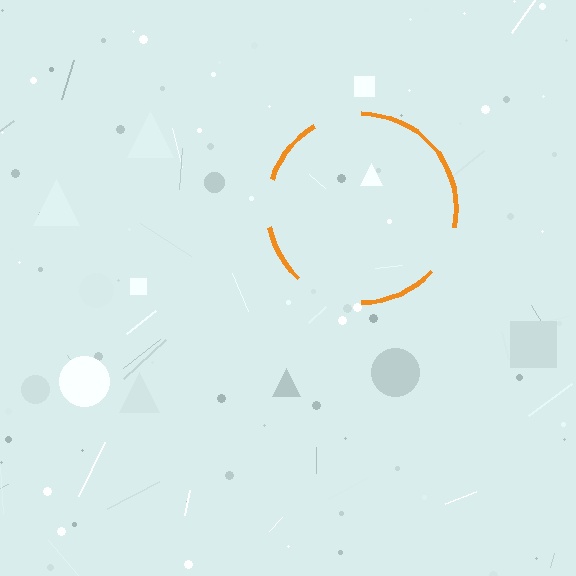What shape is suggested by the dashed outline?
The dashed outline suggests a circle.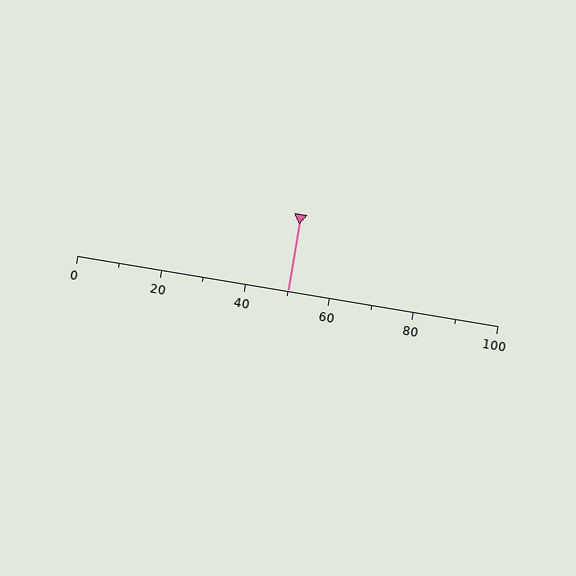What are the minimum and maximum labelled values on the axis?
The axis runs from 0 to 100.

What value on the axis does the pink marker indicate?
The marker indicates approximately 50.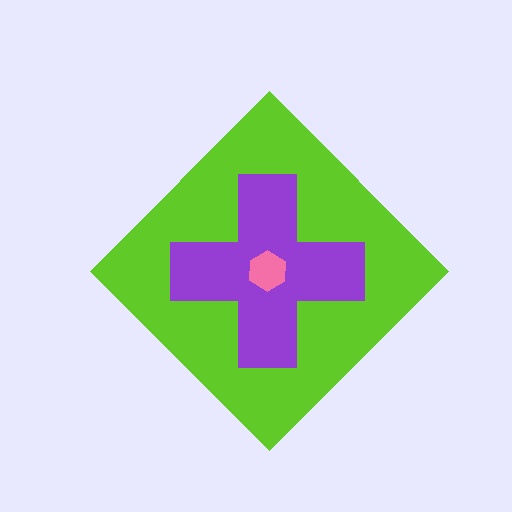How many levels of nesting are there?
3.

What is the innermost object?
The pink hexagon.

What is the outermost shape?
The lime diamond.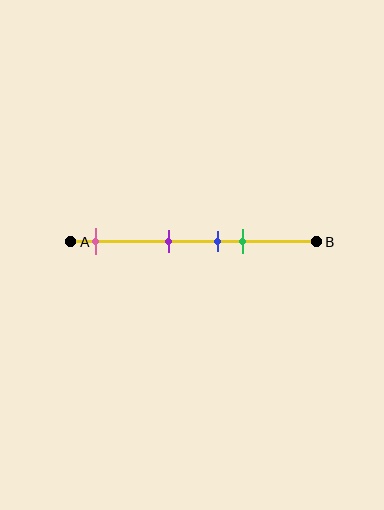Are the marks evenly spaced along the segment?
No, the marks are not evenly spaced.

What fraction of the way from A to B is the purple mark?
The purple mark is approximately 40% (0.4) of the way from A to B.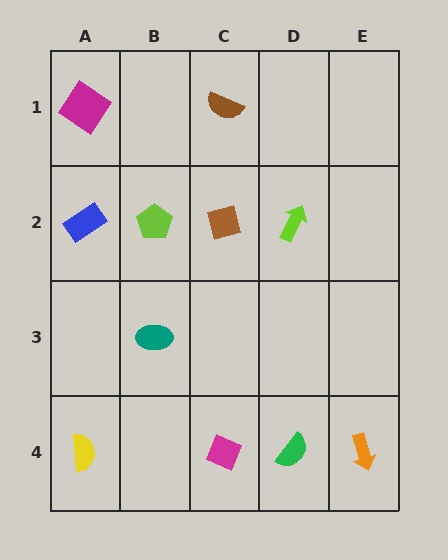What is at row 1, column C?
A brown semicircle.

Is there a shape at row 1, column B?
No, that cell is empty.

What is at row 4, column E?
An orange arrow.